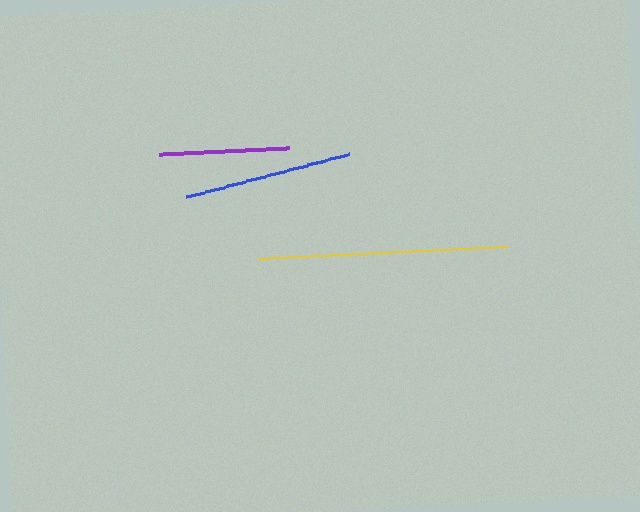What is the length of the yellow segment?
The yellow segment is approximately 249 pixels long.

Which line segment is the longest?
The yellow line is the longest at approximately 249 pixels.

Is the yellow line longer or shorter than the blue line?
The yellow line is longer than the blue line.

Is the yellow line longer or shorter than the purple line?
The yellow line is longer than the purple line.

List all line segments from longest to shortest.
From longest to shortest: yellow, blue, purple.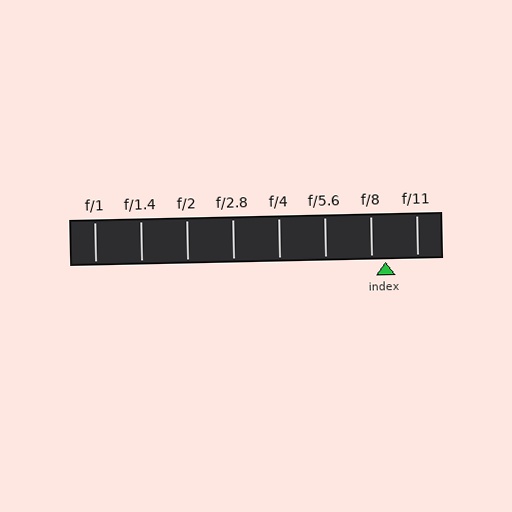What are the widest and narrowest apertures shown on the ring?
The widest aperture shown is f/1 and the narrowest is f/11.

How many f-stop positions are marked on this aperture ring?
There are 8 f-stop positions marked.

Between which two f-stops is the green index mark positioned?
The index mark is between f/8 and f/11.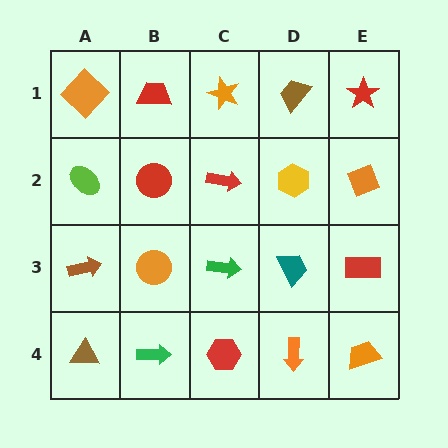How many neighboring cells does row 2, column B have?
4.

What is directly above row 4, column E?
A red rectangle.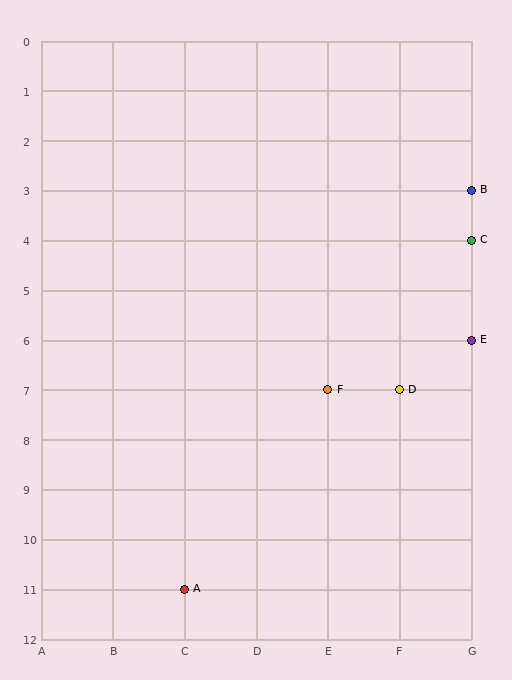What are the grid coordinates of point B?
Point B is at grid coordinates (G, 3).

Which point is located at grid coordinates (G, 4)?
Point C is at (G, 4).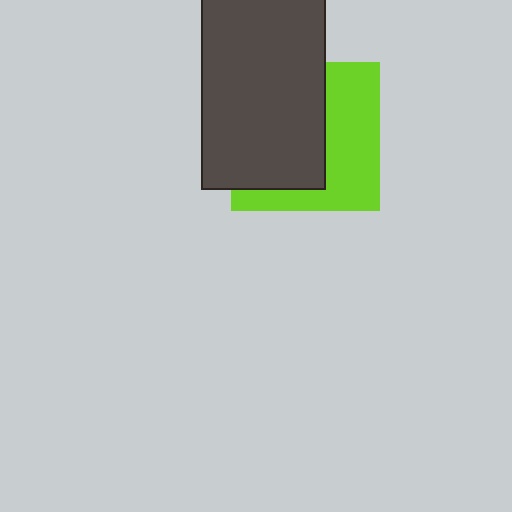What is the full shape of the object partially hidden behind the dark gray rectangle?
The partially hidden object is a lime square.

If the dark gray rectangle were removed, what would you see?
You would see the complete lime square.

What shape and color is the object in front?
The object in front is a dark gray rectangle.